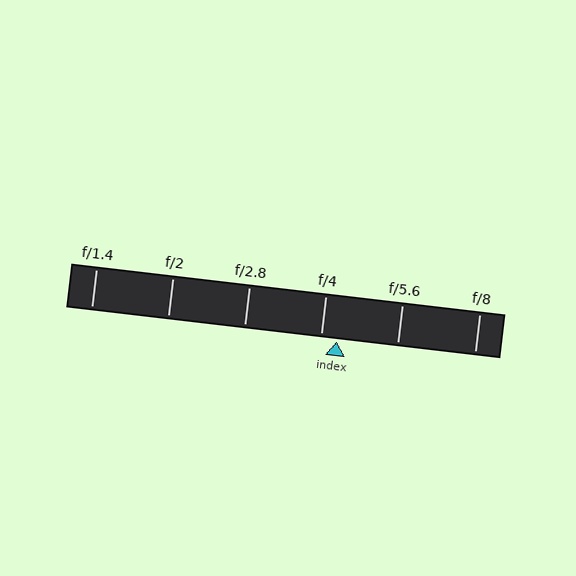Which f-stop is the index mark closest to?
The index mark is closest to f/4.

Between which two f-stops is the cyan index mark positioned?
The index mark is between f/4 and f/5.6.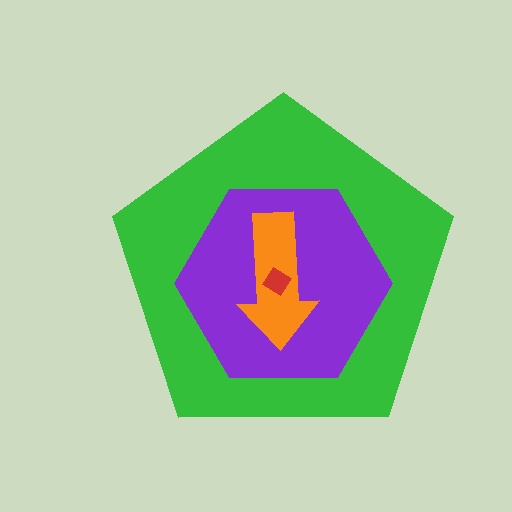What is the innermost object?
The red diamond.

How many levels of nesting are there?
4.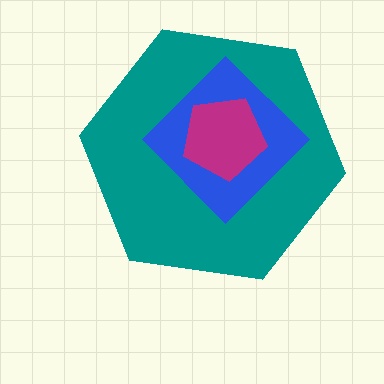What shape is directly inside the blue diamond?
The magenta pentagon.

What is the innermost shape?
The magenta pentagon.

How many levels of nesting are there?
3.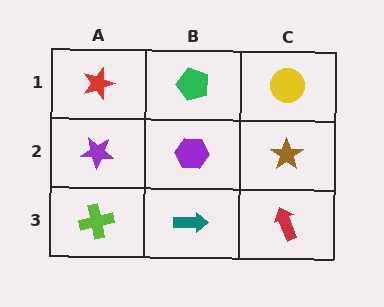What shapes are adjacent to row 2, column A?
A red star (row 1, column A), a lime cross (row 3, column A), a purple hexagon (row 2, column B).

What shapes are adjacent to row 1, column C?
A brown star (row 2, column C), a green pentagon (row 1, column B).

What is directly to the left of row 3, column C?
A teal arrow.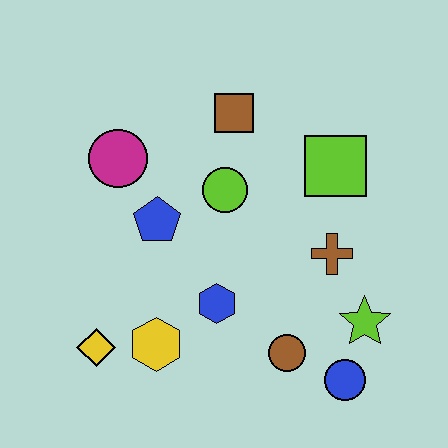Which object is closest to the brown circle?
The blue circle is closest to the brown circle.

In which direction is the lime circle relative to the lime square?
The lime circle is to the left of the lime square.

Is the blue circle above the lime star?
No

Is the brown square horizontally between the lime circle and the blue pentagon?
No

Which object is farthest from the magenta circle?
The blue circle is farthest from the magenta circle.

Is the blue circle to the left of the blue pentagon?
No